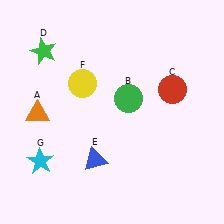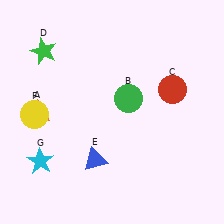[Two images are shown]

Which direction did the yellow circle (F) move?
The yellow circle (F) moved left.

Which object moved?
The yellow circle (F) moved left.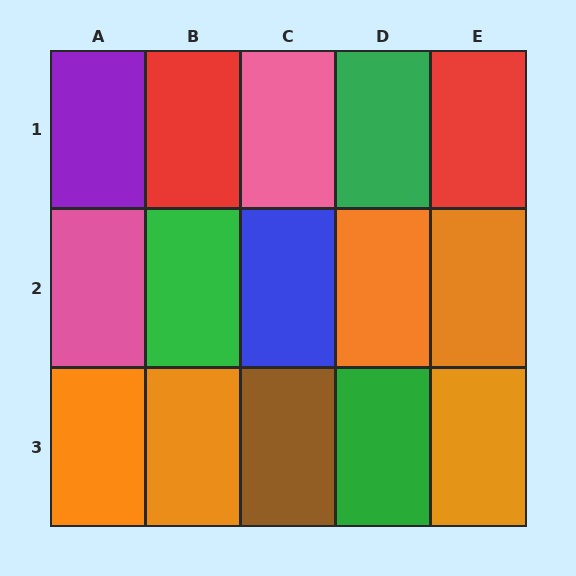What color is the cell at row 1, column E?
Red.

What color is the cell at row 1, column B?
Red.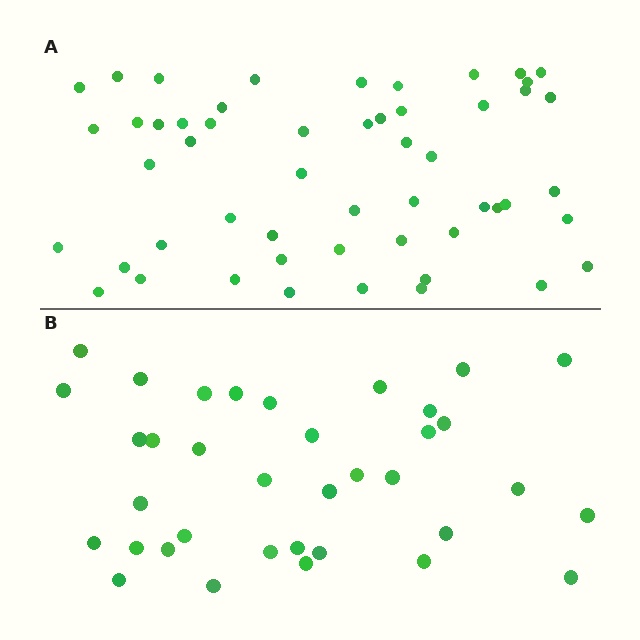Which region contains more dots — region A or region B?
Region A (the top region) has more dots.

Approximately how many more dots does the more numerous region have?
Region A has approximately 15 more dots than region B.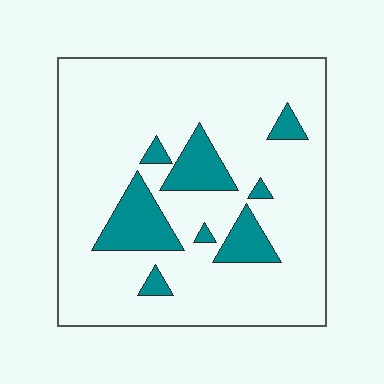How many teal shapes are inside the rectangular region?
8.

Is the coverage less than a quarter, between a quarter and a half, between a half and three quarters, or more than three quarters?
Less than a quarter.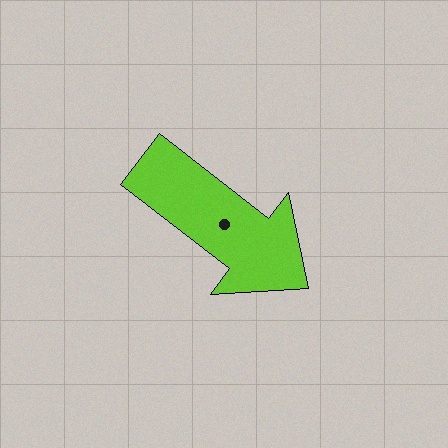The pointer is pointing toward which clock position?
Roughly 4 o'clock.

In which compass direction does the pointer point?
Southeast.